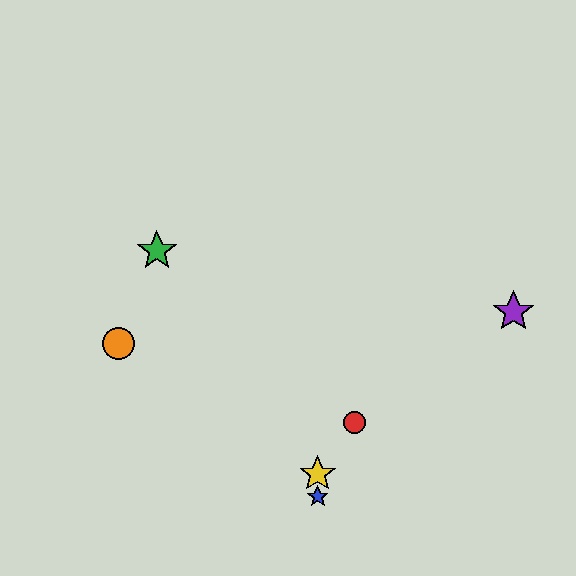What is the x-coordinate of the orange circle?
The orange circle is at x≈119.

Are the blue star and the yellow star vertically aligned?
Yes, both are at x≈318.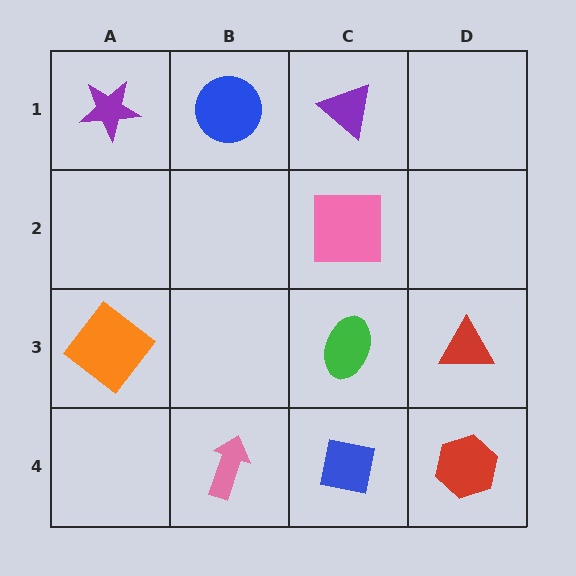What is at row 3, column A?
An orange diamond.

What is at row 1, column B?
A blue circle.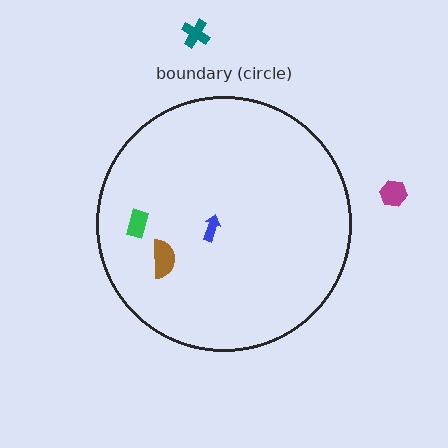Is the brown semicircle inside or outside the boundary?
Inside.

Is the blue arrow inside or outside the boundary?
Inside.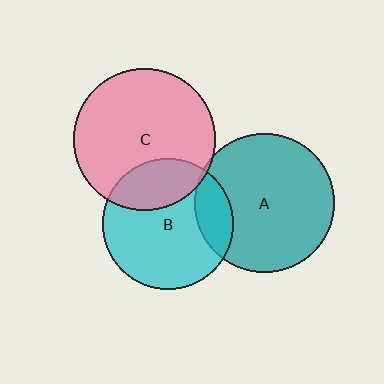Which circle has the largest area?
Circle C (pink).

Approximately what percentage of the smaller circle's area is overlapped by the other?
Approximately 5%.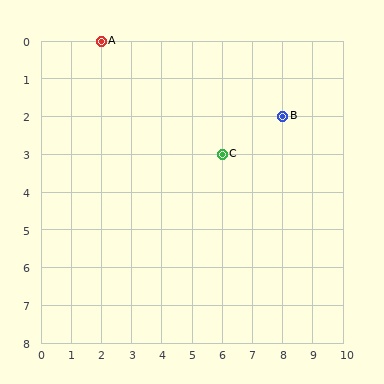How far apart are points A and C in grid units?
Points A and C are 4 columns and 3 rows apart (about 5.0 grid units diagonally).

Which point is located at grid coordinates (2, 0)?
Point A is at (2, 0).